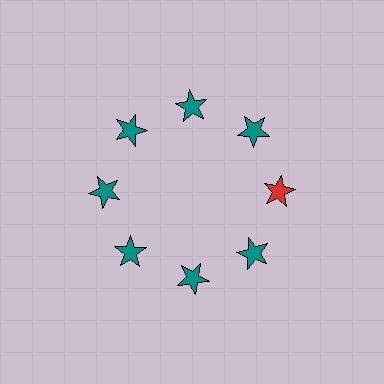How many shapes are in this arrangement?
There are 8 shapes arranged in a ring pattern.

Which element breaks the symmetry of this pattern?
The red star at roughly the 3 o'clock position breaks the symmetry. All other shapes are teal stars.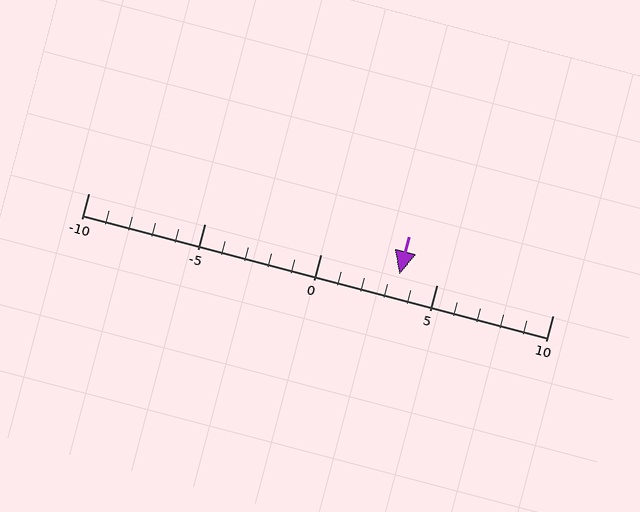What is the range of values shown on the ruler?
The ruler shows values from -10 to 10.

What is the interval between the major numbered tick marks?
The major tick marks are spaced 5 units apart.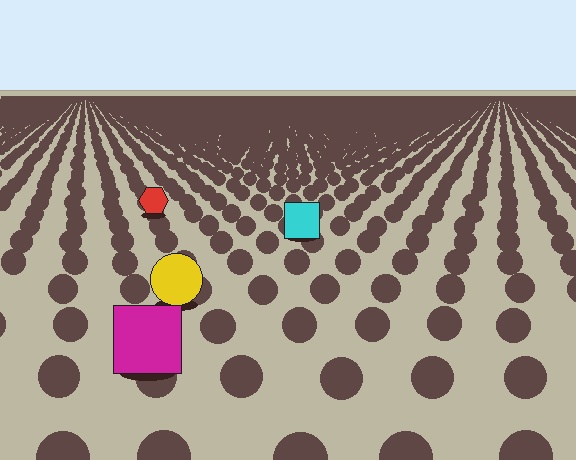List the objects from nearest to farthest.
From nearest to farthest: the magenta square, the yellow circle, the cyan square, the red hexagon.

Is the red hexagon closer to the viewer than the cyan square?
No. The cyan square is closer — you can tell from the texture gradient: the ground texture is coarser near it.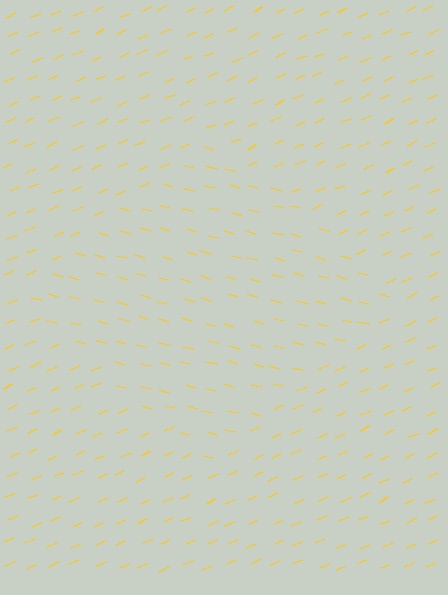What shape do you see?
I see a diamond.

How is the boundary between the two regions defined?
The boundary is defined purely by a change in line orientation (approximately 40 degrees difference). All lines are the same color and thickness.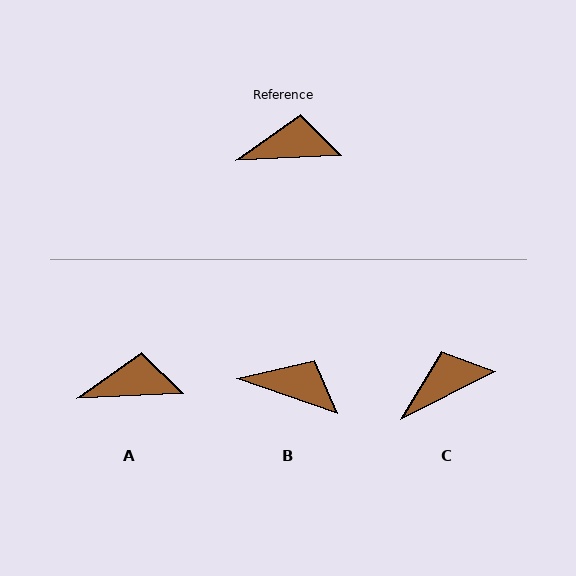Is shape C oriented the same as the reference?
No, it is off by about 24 degrees.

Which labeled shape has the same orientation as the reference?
A.